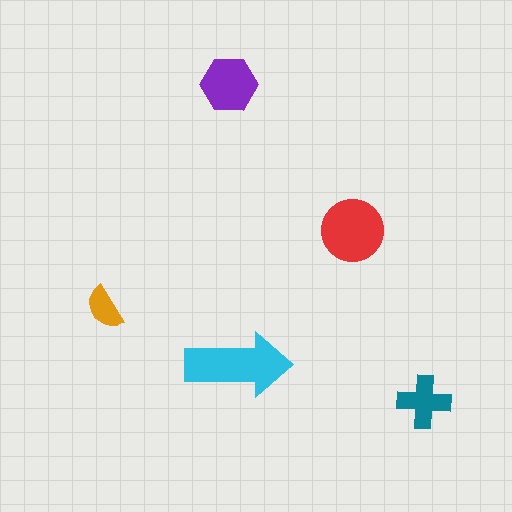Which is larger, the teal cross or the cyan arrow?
The cyan arrow.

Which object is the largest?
The cyan arrow.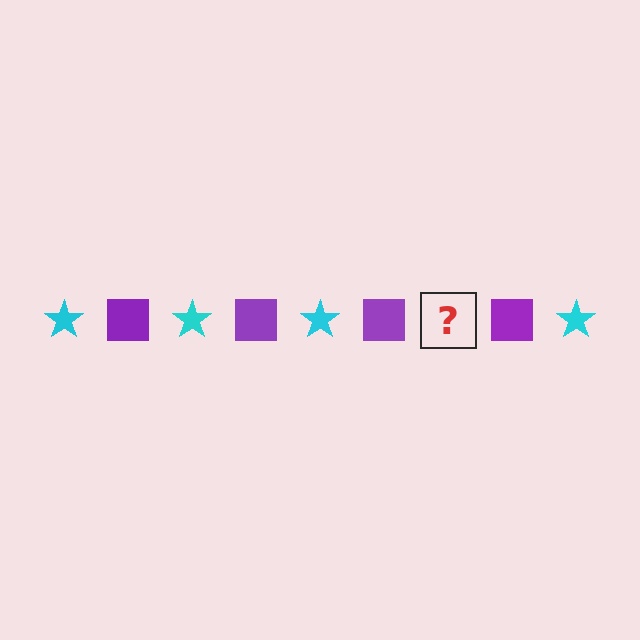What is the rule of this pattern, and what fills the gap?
The rule is that the pattern alternates between cyan star and purple square. The gap should be filled with a cyan star.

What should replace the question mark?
The question mark should be replaced with a cyan star.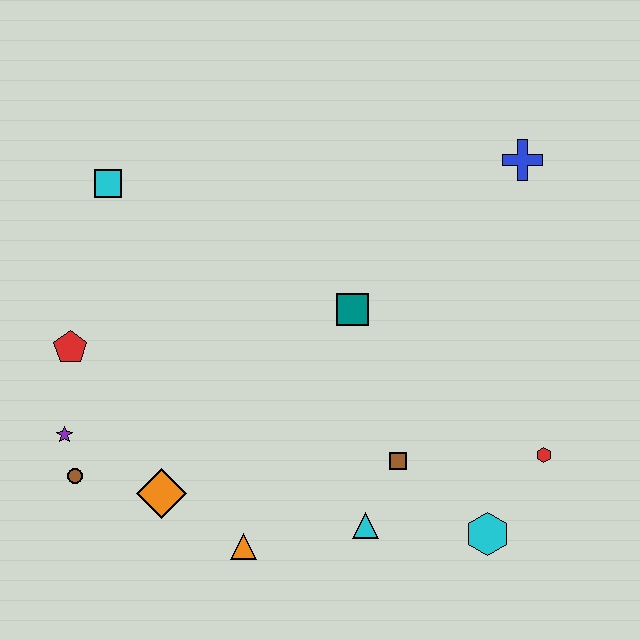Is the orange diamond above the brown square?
No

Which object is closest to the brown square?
The cyan triangle is closest to the brown square.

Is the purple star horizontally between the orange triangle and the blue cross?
No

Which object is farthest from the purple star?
The blue cross is farthest from the purple star.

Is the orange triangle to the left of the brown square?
Yes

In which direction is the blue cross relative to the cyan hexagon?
The blue cross is above the cyan hexagon.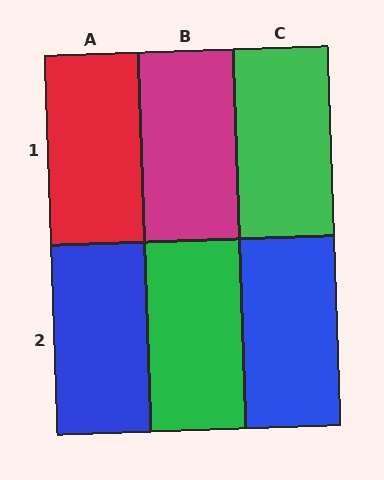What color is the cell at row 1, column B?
Magenta.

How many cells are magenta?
1 cell is magenta.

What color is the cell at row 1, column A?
Red.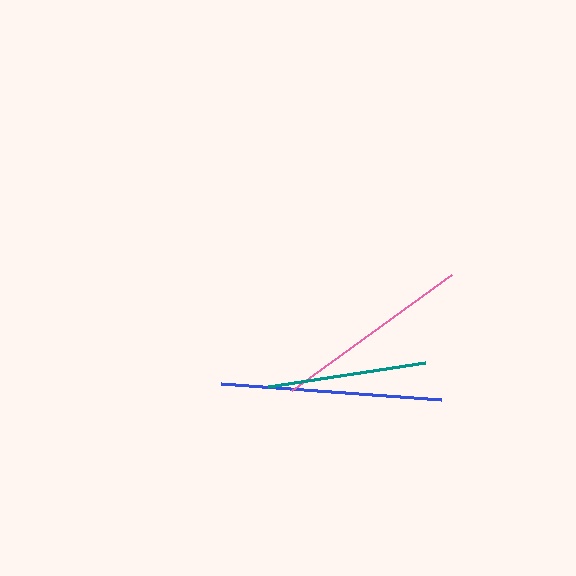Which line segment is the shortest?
The teal line is the shortest at approximately 159 pixels.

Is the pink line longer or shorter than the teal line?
The pink line is longer than the teal line.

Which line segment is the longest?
The blue line is the longest at approximately 221 pixels.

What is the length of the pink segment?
The pink segment is approximately 197 pixels long.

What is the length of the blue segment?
The blue segment is approximately 221 pixels long.